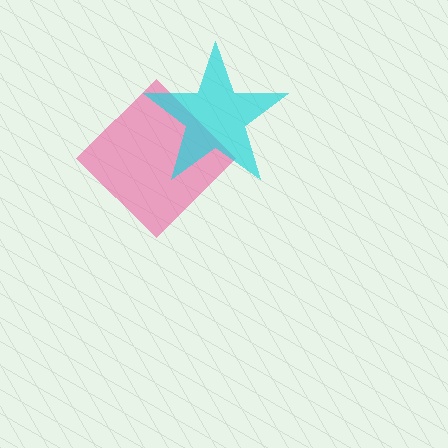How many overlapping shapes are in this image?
There are 2 overlapping shapes in the image.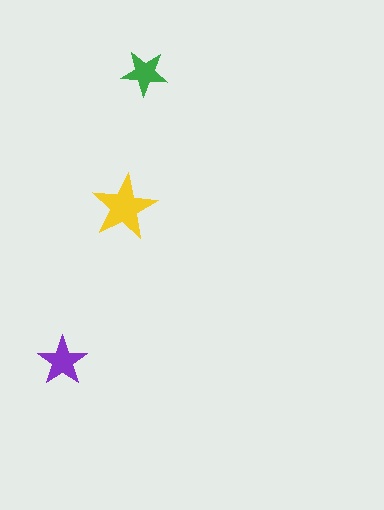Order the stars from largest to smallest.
the yellow one, the purple one, the green one.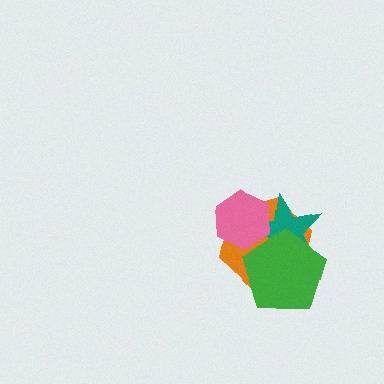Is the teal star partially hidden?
Yes, it is partially covered by another shape.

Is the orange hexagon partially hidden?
Yes, it is partially covered by another shape.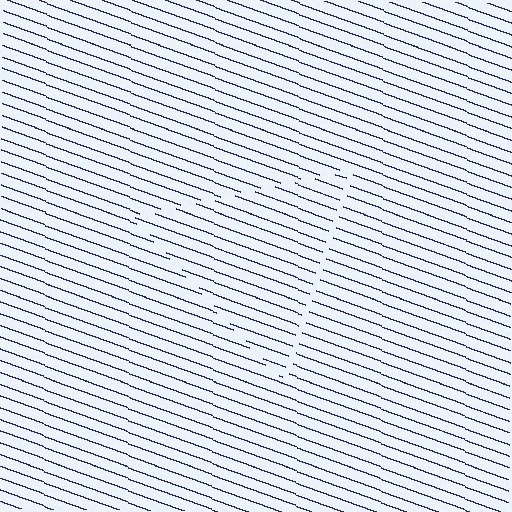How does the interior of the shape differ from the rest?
The interior of the shape contains the same grating, shifted by half a period — the contour is defined by the phase discontinuity where line-ends from the inner and outer gratings abut.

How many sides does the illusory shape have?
3 sides — the line-ends trace a triangle.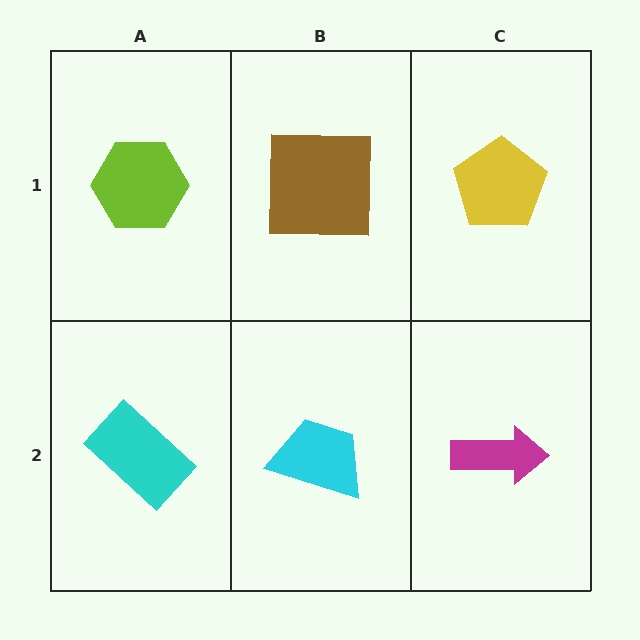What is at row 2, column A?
A cyan rectangle.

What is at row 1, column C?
A yellow pentagon.